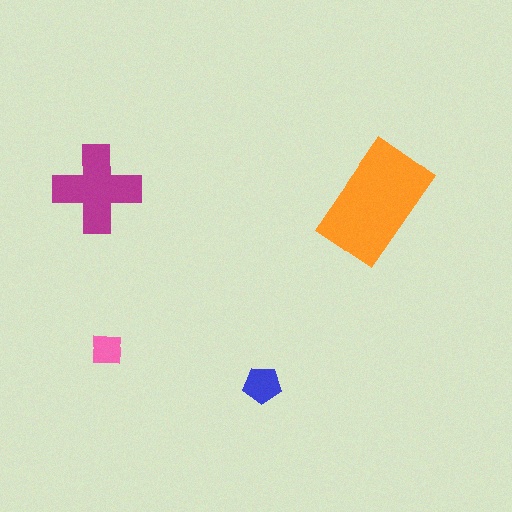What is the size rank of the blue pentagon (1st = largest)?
3rd.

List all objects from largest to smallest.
The orange rectangle, the magenta cross, the blue pentagon, the pink square.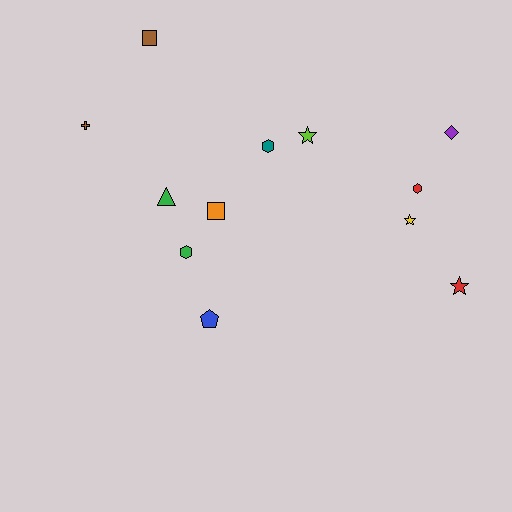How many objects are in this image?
There are 12 objects.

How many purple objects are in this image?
There is 1 purple object.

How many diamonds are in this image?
There is 1 diamond.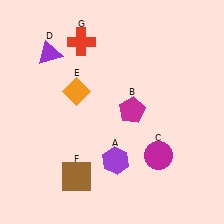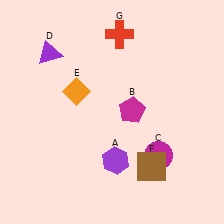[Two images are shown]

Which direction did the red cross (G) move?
The red cross (G) moved right.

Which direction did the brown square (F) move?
The brown square (F) moved right.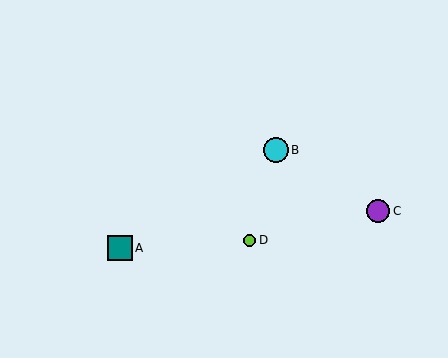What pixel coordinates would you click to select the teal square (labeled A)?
Click at (120, 248) to select the teal square A.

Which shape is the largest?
The cyan circle (labeled B) is the largest.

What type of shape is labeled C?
Shape C is a purple circle.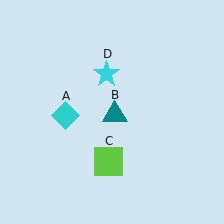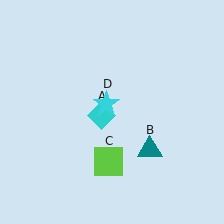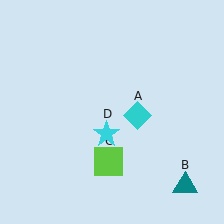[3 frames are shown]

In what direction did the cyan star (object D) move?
The cyan star (object D) moved down.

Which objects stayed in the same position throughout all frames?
Lime square (object C) remained stationary.